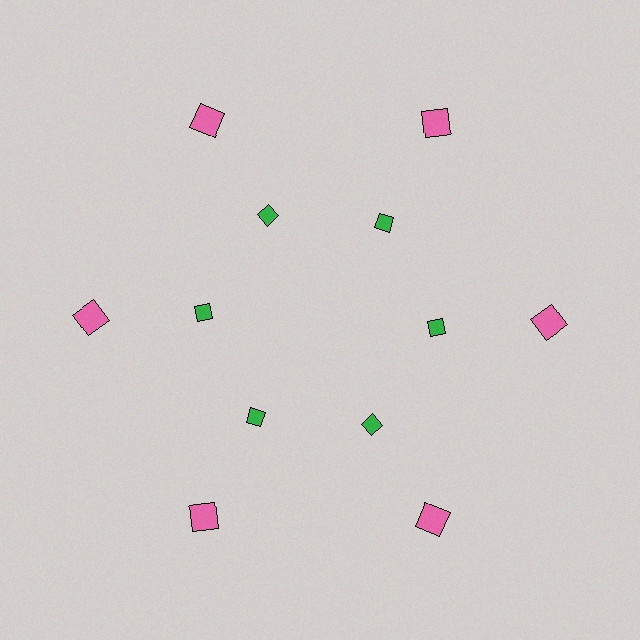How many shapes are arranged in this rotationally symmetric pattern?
There are 12 shapes, arranged in 6 groups of 2.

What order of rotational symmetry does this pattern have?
This pattern has 6-fold rotational symmetry.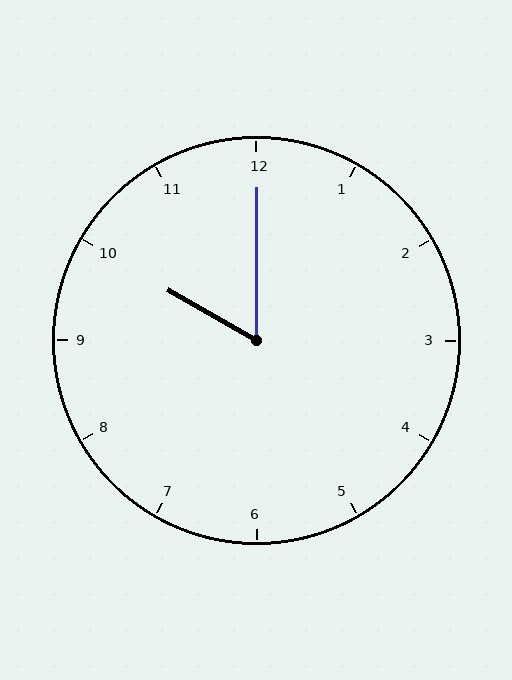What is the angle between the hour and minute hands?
Approximately 60 degrees.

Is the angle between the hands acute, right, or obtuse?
It is acute.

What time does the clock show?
10:00.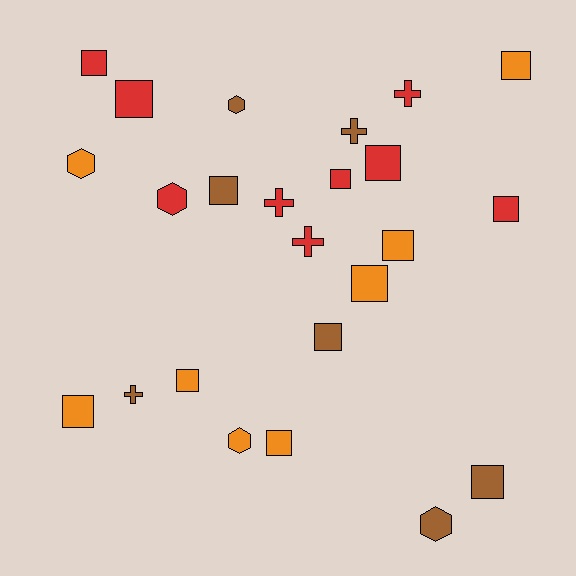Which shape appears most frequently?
Square, with 14 objects.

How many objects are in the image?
There are 24 objects.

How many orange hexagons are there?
There are 2 orange hexagons.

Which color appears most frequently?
Red, with 9 objects.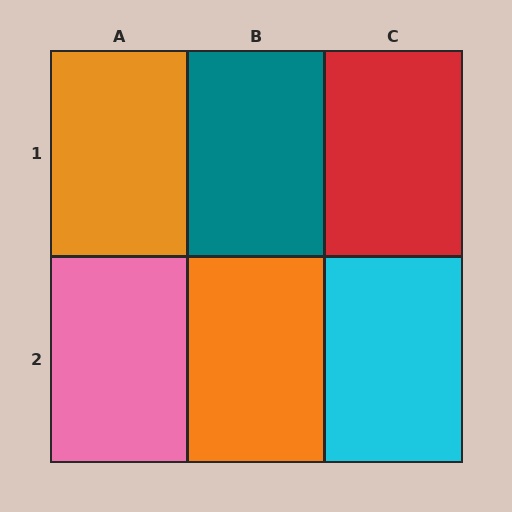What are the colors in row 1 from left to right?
Orange, teal, red.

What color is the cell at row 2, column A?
Pink.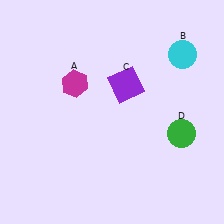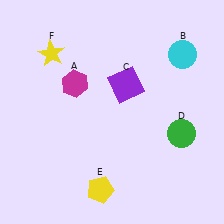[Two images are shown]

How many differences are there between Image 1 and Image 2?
There are 2 differences between the two images.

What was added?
A yellow pentagon (E), a yellow star (F) were added in Image 2.